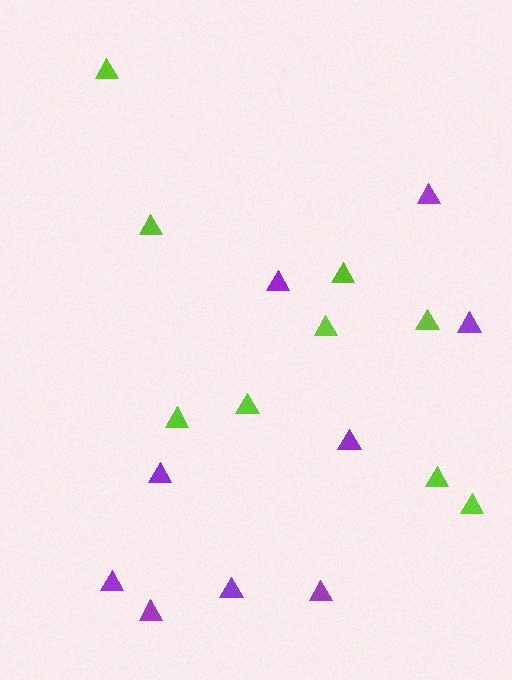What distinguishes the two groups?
There are 2 groups: one group of lime triangles (9) and one group of purple triangles (9).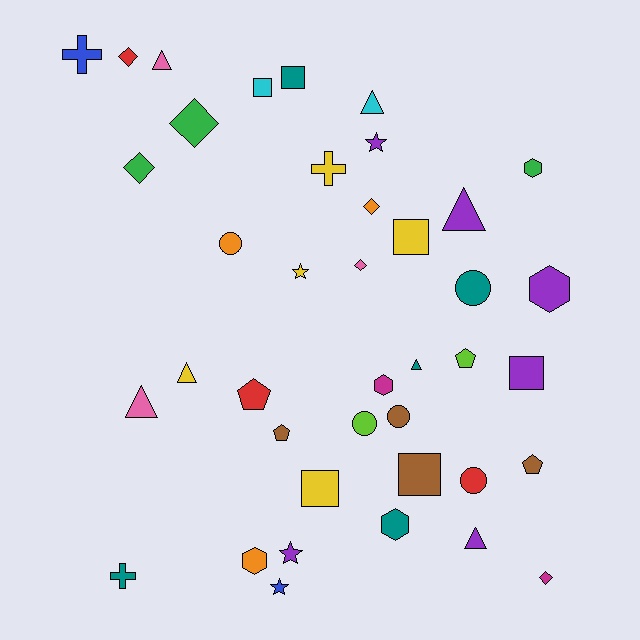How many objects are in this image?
There are 40 objects.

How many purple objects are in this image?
There are 6 purple objects.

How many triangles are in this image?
There are 7 triangles.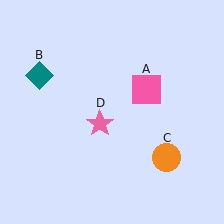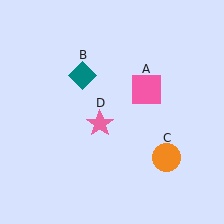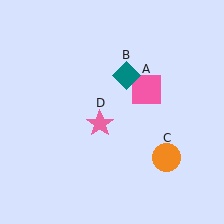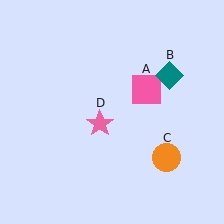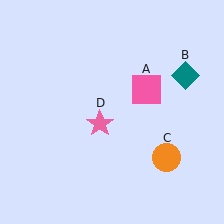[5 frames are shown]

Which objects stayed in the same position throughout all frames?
Pink square (object A) and orange circle (object C) and pink star (object D) remained stationary.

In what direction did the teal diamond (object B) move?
The teal diamond (object B) moved right.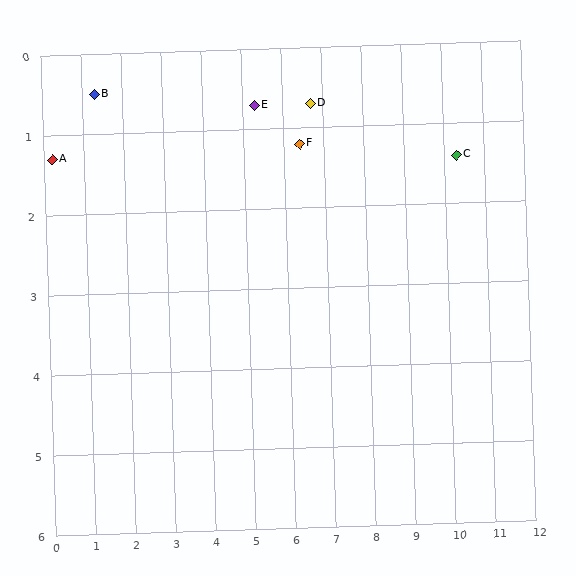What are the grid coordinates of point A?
Point A is at approximately (0.2, 1.3).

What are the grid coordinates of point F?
Point F is at approximately (6.4, 1.2).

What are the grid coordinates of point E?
Point E is at approximately (5.3, 0.7).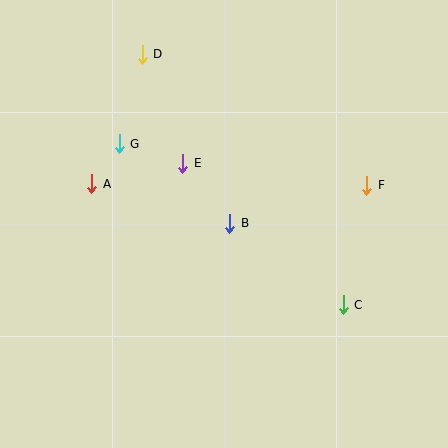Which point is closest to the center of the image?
Point B at (230, 223) is closest to the center.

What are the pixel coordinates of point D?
Point D is at (142, 54).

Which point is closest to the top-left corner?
Point D is closest to the top-left corner.